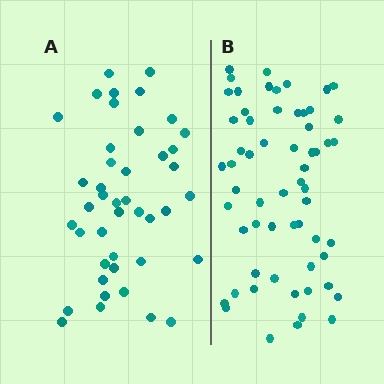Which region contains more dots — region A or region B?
Region B (the right region) has more dots.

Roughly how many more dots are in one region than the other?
Region B has approximately 15 more dots than region A.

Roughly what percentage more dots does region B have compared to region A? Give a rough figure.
About 40% more.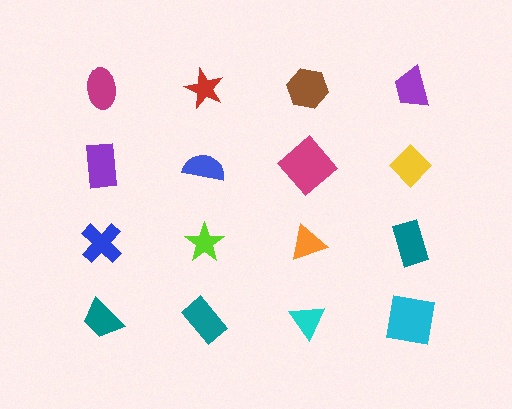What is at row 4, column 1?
A teal trapezoid.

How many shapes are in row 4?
4 shapes.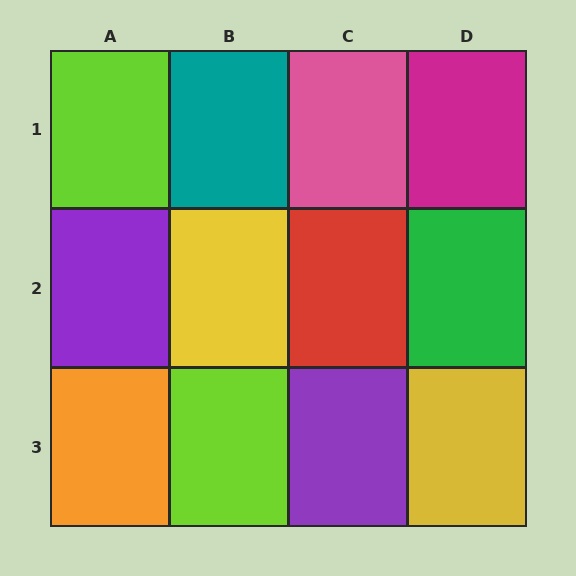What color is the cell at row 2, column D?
Green.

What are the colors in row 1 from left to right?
Lime, teal, pink, magenta.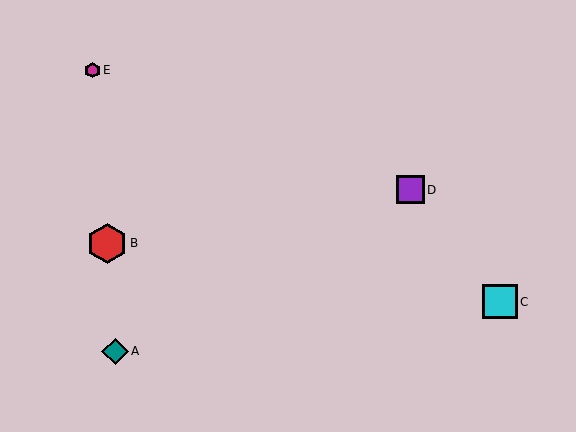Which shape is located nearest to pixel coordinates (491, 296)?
The cyan square (labeled C) at (500, 302) is nearest to that location.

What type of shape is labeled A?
Shape A is a teal diamond.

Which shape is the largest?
The red hexagon (labeled B) is the largest.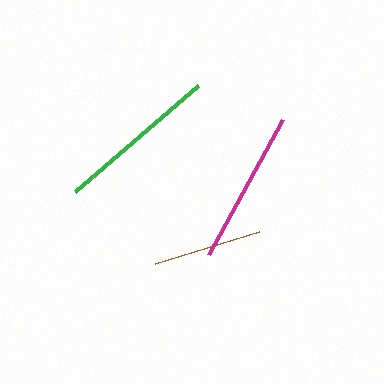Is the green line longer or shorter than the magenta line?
The green line is longer than the magenta line.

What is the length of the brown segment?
The brown segment is approximately 109 pixels long.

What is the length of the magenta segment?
The magenta segment is approximately 154 pixels long.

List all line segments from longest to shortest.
From longest to shortest: green, magenta, brown.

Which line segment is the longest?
The green line is the longest at approximately 162 pixels.